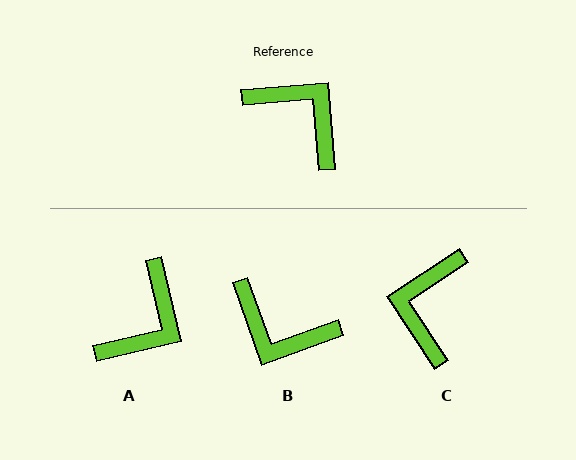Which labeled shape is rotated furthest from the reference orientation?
B, about 165 degrees away.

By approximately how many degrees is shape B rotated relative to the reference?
Approximately 165 degrees clockwise.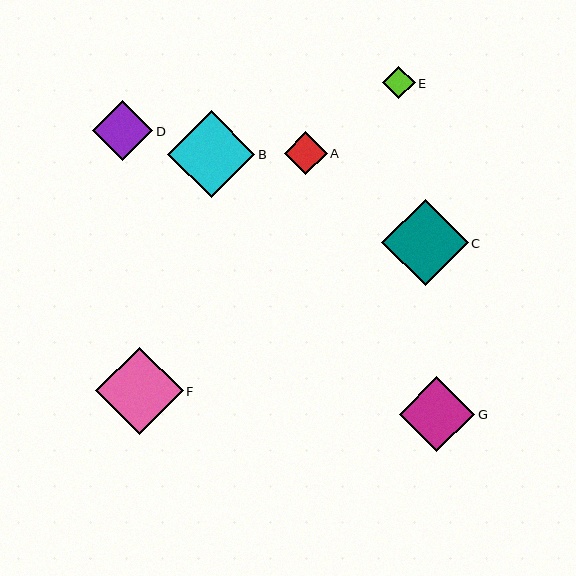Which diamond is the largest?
Diamond F is the largest with a size of approximately 87 pixels.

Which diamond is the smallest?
Diamond E is the smallest with a size of approximately 33 pixels.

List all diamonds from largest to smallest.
From largest to smallest: F, C, B, G, D, A, E.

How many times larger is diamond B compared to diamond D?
Diamond B is approximately 1.4 times the size of diamond D.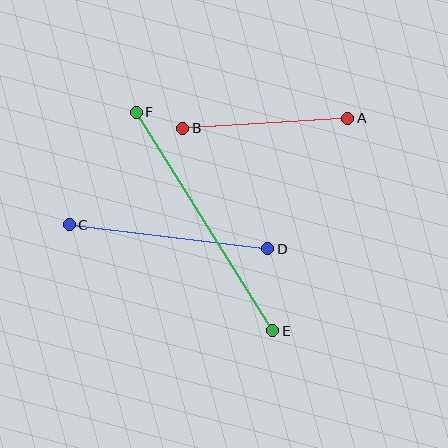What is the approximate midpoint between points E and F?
The midpoint is at approximately (205, 221) pixels.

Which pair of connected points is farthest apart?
Points E and F are farthest apart.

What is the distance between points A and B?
The distance is approximately 166 pixels.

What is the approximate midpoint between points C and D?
The midpoint is at approximately (169, 237) pixels.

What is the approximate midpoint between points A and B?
The midpoint is at approximately (265, 123) pixels.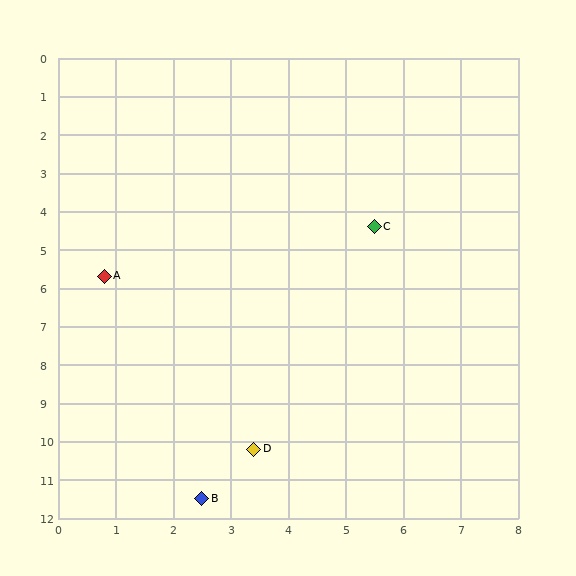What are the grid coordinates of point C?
Point C is at approximately (5.5, 4.4).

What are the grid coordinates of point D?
Point D is at approximately (3.4, 10.2).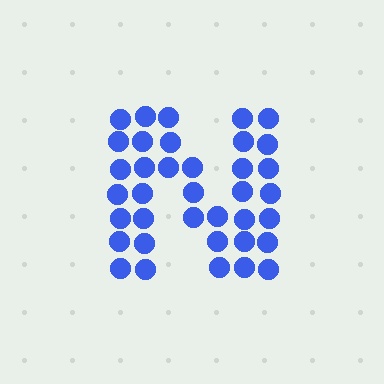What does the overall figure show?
The overall figure shows the letter N.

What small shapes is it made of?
It is made of small circles.